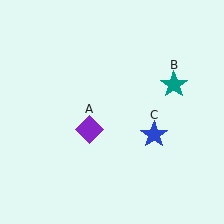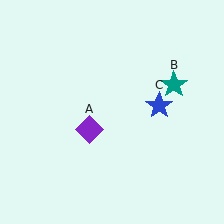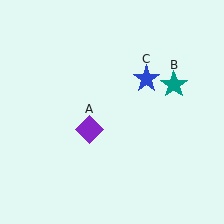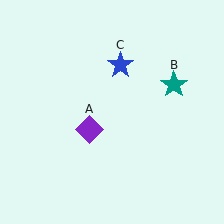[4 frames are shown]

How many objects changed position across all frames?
1 object changed position: blue star (object C).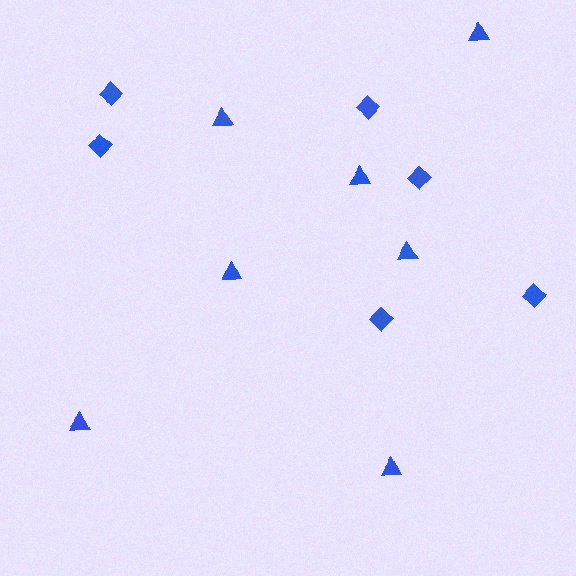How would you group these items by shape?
There are 2 groups: one group of triangles (7) and one group of diamonds (6).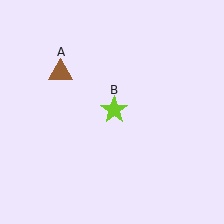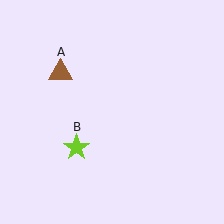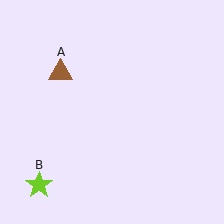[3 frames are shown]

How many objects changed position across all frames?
1 object changed position: lime star (object B).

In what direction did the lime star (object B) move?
The lime star (object B) moved down and to the left.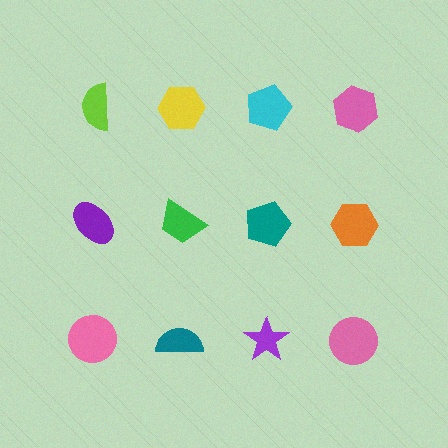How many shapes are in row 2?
4 shapes.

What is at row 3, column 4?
A pink circle.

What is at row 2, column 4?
An orange hexagon.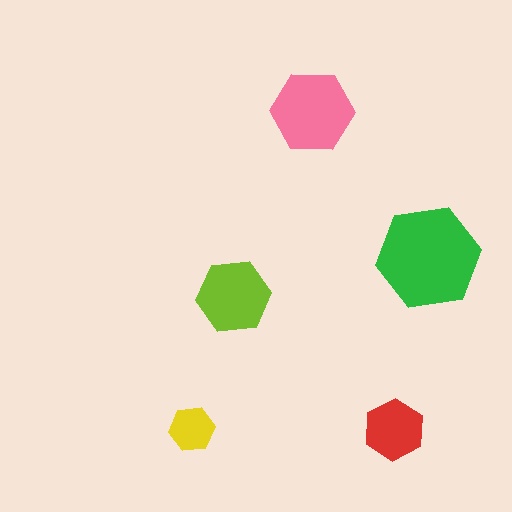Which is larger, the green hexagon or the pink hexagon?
The green one.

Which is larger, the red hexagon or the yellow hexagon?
The red one.